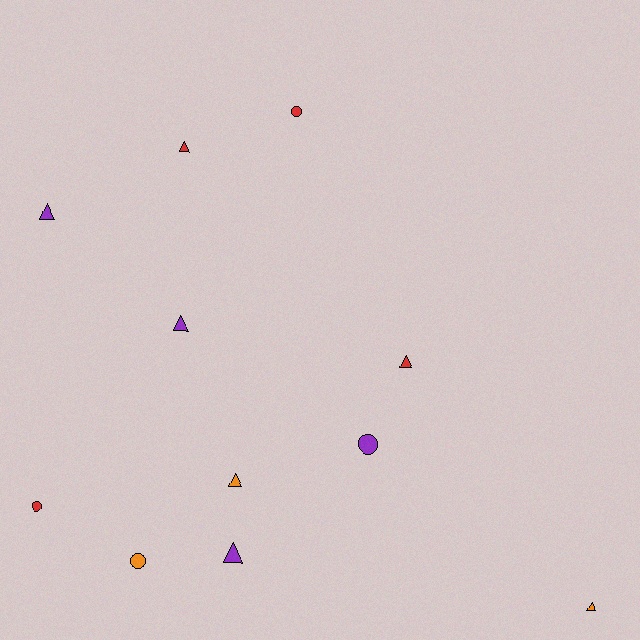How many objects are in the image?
There are 11 objects.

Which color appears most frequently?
Red, with 4 objects.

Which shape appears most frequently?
Triangle, with 7 objects.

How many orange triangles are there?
There are 2 orange triangles.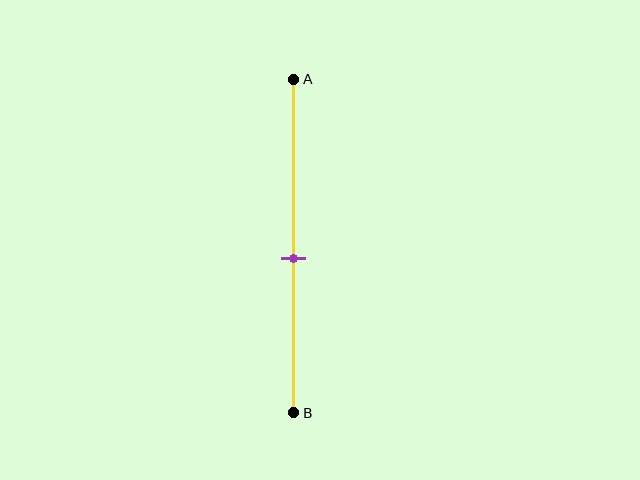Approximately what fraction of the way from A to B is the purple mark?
The purple mark is approximately 55% of the way from A to B.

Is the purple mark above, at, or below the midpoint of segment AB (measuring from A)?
The purple mark is below the midpoint of segment AB.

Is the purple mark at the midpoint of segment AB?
No, the mark is at about 55% from A, not at the 50% midpoint.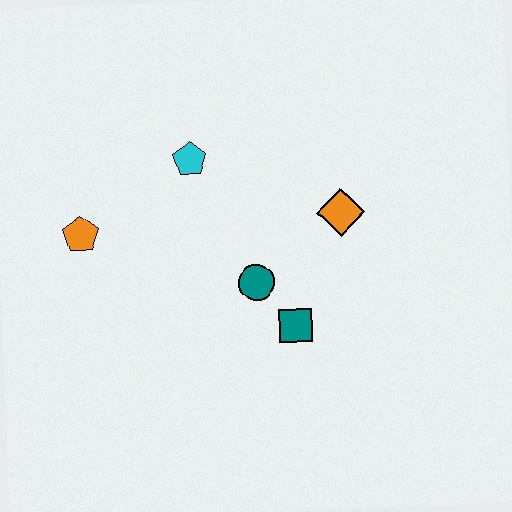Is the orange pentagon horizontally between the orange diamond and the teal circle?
No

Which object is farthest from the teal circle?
The orange pentagon is farthest from the teal circle.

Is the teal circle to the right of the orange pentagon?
Yes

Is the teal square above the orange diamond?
No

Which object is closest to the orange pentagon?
The cyan pentagon is closest to the orange pentagon.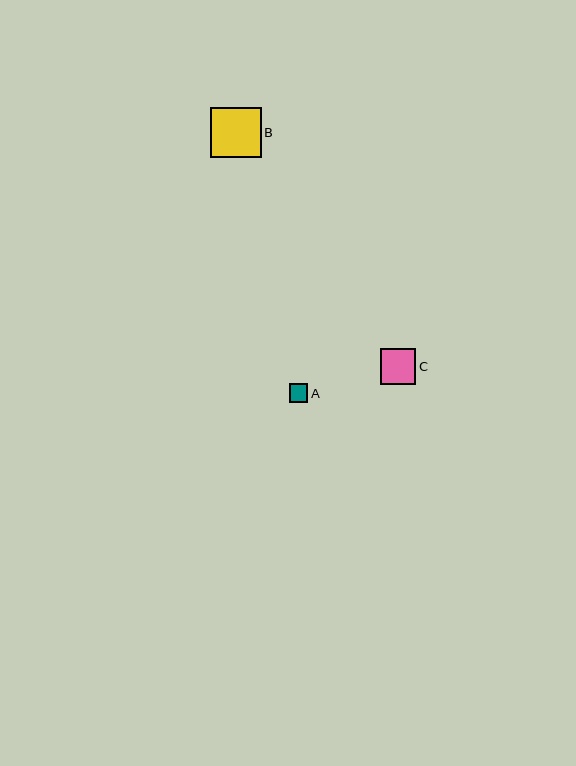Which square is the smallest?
Square A is the smallest with a size of approximately 19 pixels.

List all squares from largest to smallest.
From largest to smallest: B, C, A.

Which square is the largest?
Square B is the largest with a size of approximately 51 pixels.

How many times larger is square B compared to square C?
Square B is approximately 1.4 times the size of square C.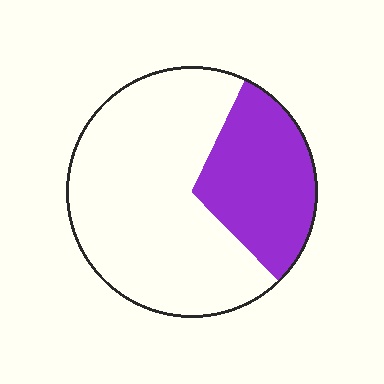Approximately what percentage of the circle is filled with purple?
Approximately 30%.